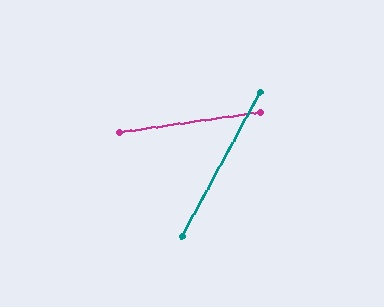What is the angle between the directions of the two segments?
Approximately 54 degrees.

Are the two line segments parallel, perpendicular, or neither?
Neither parallel nor perpendicular — they differ by about 54°.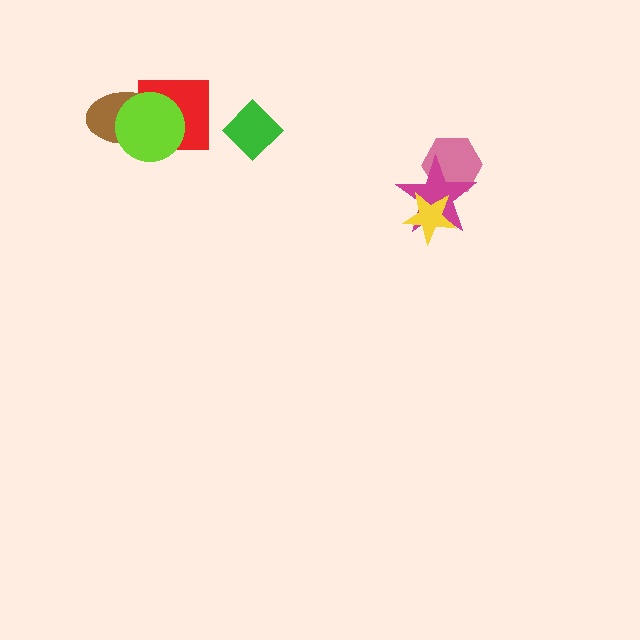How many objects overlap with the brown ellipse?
2 objects overlap with the brown ellipse.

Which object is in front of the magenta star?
The yellow star is in front of the magenta star.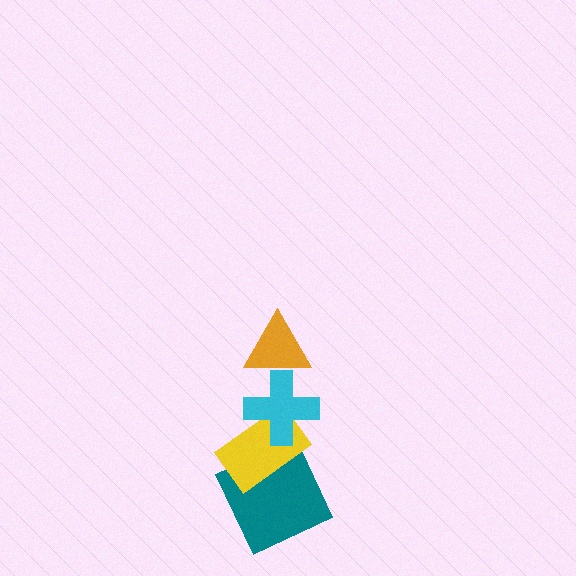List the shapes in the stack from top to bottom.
From top to bottom: the orange triangle, the cyan cross, the yellow rectangle, the teal square.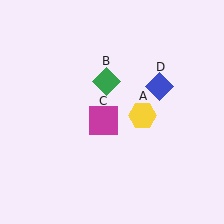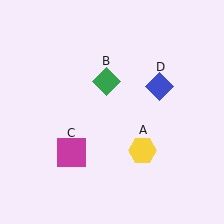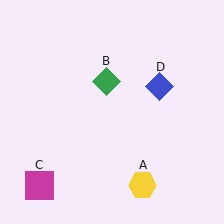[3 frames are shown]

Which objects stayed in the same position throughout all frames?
Green diamond (object B) and blue diamond (object D) remained stationary.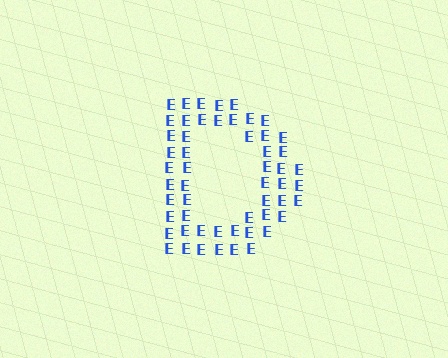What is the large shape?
The large shape is the letter D.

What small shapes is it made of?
It is made of small letter E's.